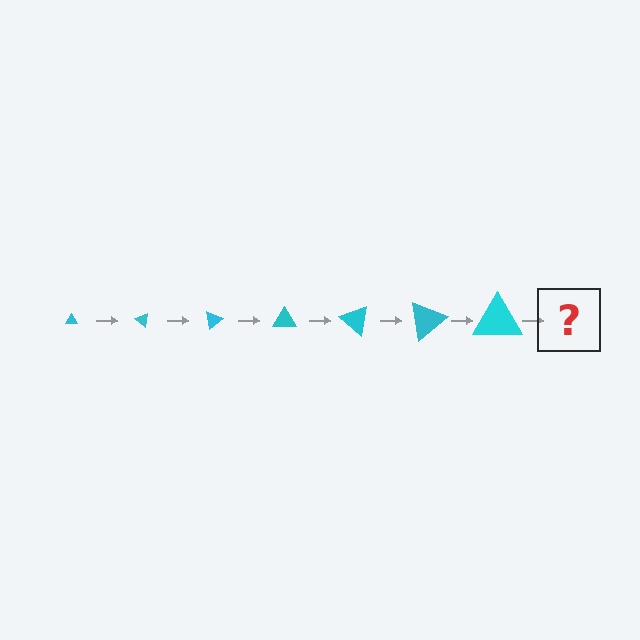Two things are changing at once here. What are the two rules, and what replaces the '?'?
The two rules are that the triangle grows larger each step and it rotates 40 degrees each step. The '?' should be a triangle, larger than the previous one and rotated 280 degrees from the start.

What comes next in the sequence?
The next element should be a triangle, larger than the previous one and rotated 280 degrees from the start.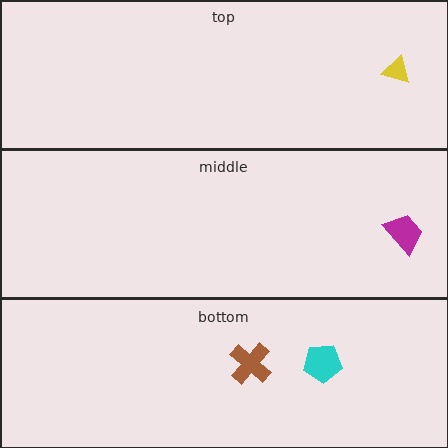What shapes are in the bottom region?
The cyan pentagon, the brown cross.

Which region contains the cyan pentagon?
The bottom region.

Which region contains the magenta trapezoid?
The middle region.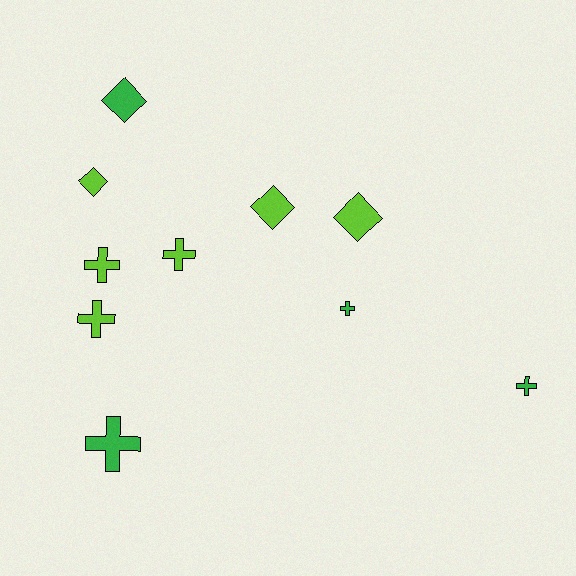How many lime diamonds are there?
There are 3 lime diamonds.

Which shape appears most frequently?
Cross, with 6 objects.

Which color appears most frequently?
Lime, with 6 objects.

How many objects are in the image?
There are 10 objects.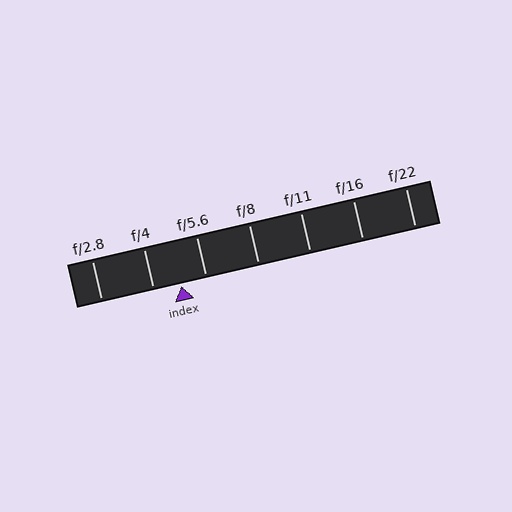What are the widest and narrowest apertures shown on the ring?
The widest aperture shown is f/2.8 and the narrowest is f/22.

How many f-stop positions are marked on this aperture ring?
There are 7 f-stop positions marked.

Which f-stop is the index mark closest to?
The index mark is closest to f/5.6.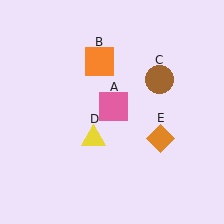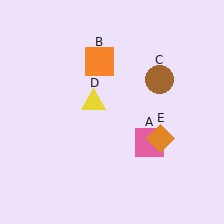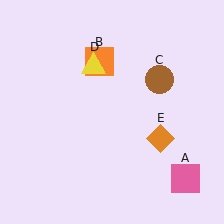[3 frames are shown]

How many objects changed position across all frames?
2 objects changed position: pink square (object A), yellow triangle (object D).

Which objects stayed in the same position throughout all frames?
Orange square (object B) and brown circle (object C) and orange diamond (object E) remained stationary.